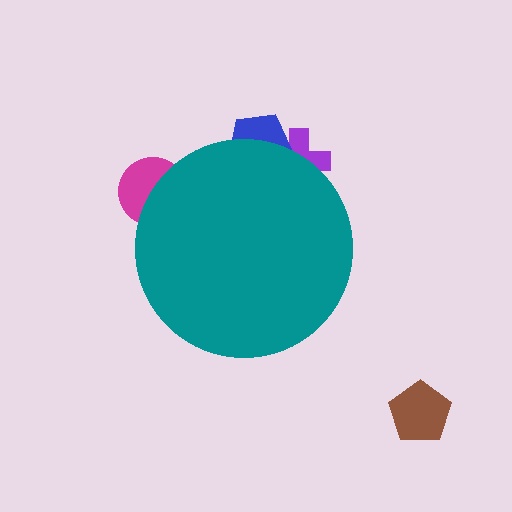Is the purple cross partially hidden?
Yes, the purple cross is partially hidden behind the teal circle.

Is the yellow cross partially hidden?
Yes, the yellow cross is partially hidden behind the teal circle.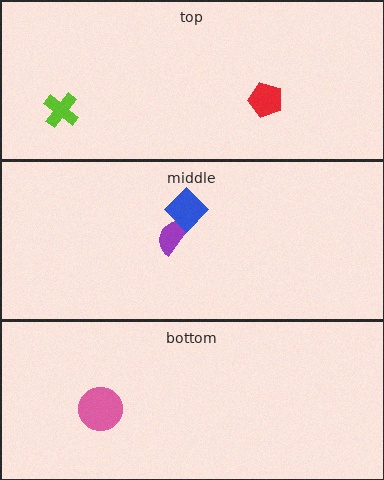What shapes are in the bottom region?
The pink circle.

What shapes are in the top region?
The lime cross, the red pentagon.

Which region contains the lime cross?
The top region.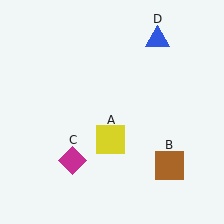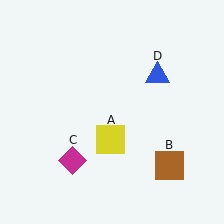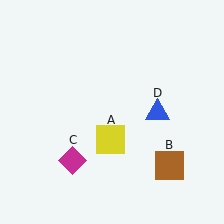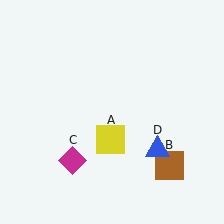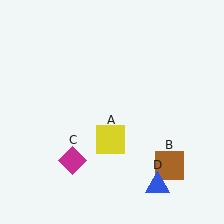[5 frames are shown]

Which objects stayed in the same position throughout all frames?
Yellow square (object A) and brown square (object B) and magenta diamond (object C) remained stationary.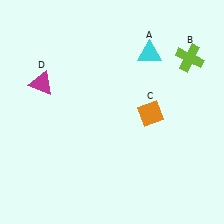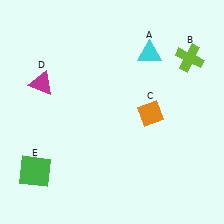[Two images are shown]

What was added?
A green square (E) was added in Image 2.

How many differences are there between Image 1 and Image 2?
There is 1 difference between the two images.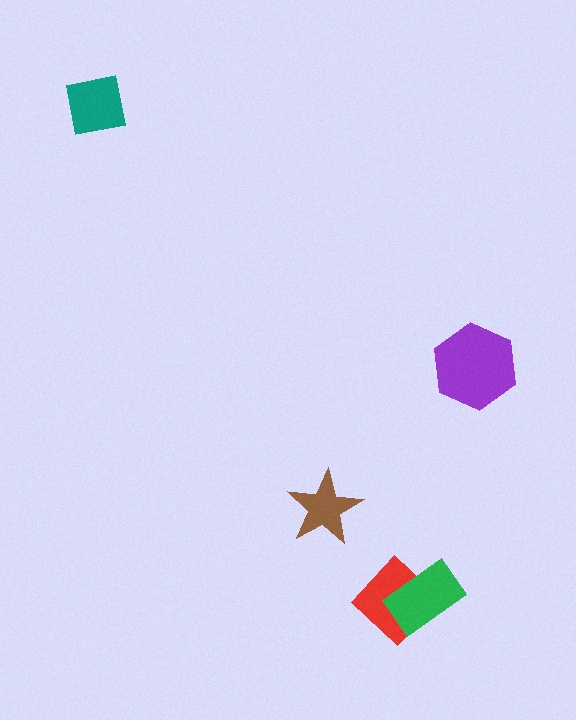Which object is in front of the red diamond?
The green rectangle is in front of the red diamond.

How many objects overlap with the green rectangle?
1 object overlaps with the green rectangle.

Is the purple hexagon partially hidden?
No, no other shape covers it.